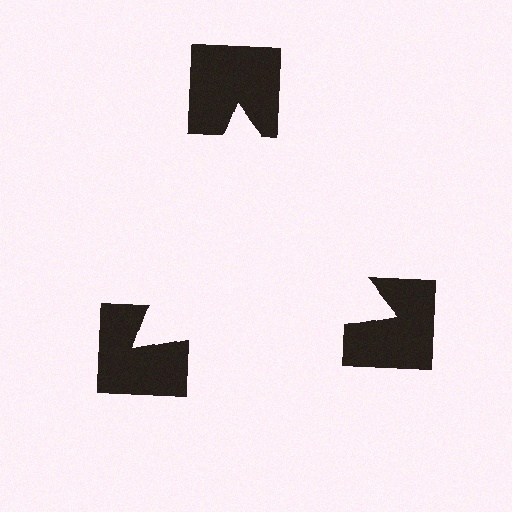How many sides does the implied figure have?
3 sides.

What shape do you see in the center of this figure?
An illusory triangle — its edges are inferred from the aligned wedge cuts in the notched squares, not physically drawn.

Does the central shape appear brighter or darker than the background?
It typically appears slightly brighter than the background, even though no actual brightness change is drawn.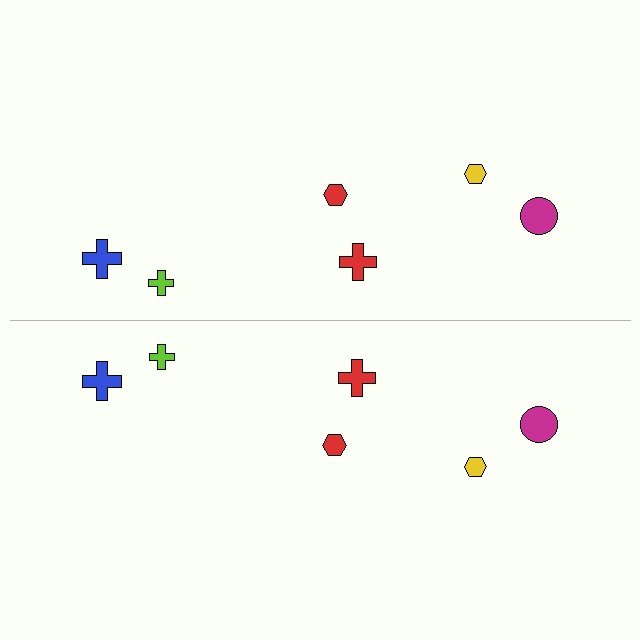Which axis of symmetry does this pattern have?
The pattern has a horizontal axis of symmetry running through the center of the image.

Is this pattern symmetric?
Yes, this pattern has bilateral (reflection) symmetry.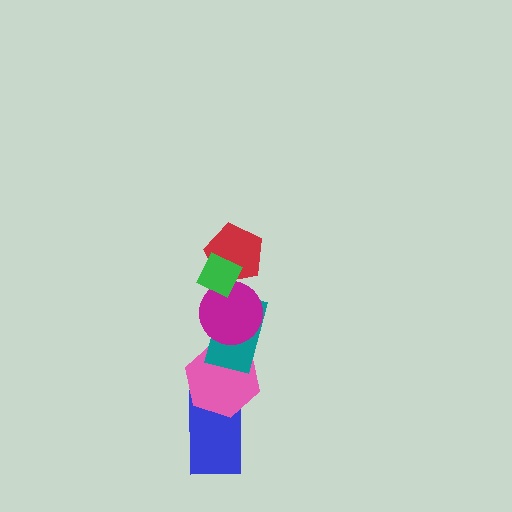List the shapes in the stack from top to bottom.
From top to bottom: the green diamond, the red pentagon, the magenta circle, the teal rectangle, the pink hexagon, the blue rectangle.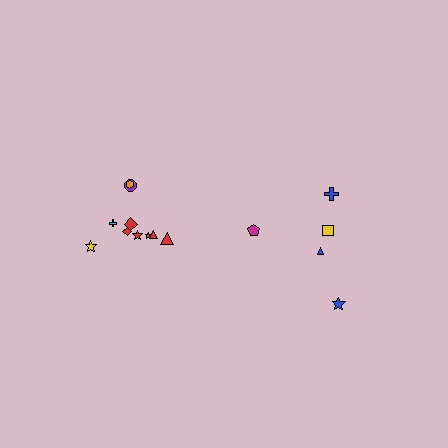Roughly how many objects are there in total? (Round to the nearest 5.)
Roughly 15 objects in total.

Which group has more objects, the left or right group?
The left group.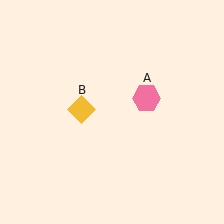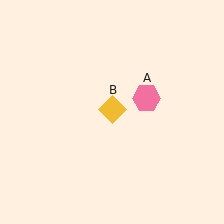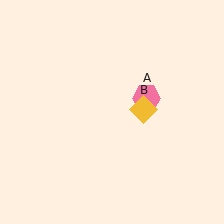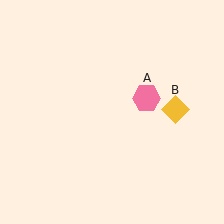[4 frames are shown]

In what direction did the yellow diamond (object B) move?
The yellow diamond (object B) moved right.